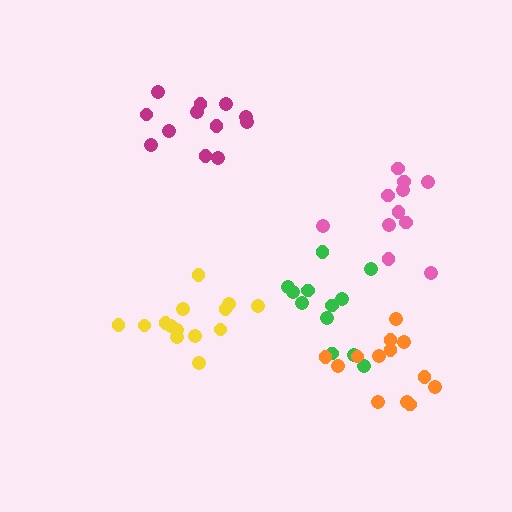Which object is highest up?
The magenta cluster is topmost.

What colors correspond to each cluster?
The clusters are colored: magenta, pink, green, yellow, orange.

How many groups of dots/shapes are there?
There are 5 groups.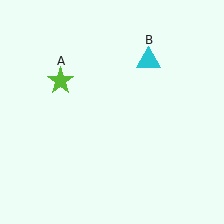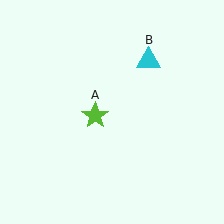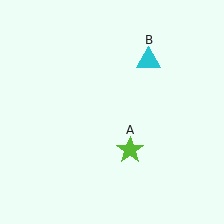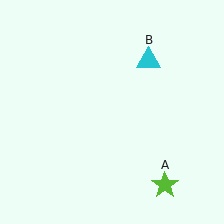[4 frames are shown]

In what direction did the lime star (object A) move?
The lime star (object A) moved down and to the right.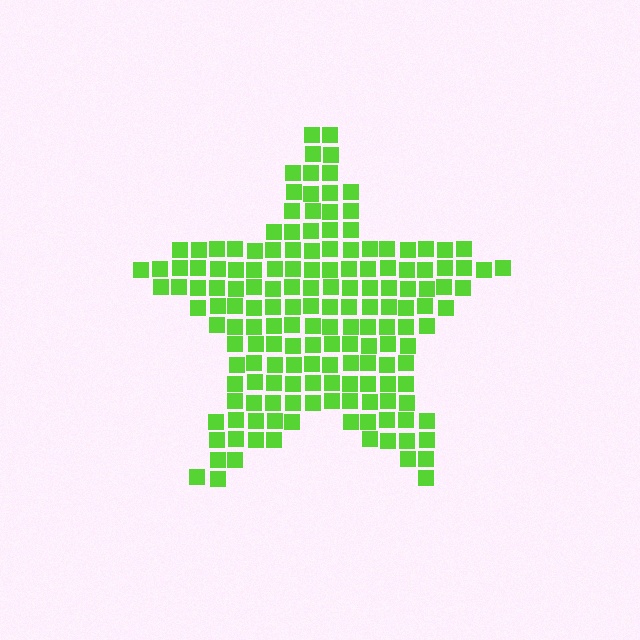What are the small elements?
The small elements are squares.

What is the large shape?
The large shape is a star.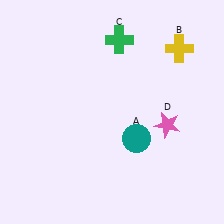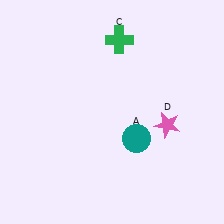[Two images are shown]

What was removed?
The yellow cross (B) was removed in Image 2.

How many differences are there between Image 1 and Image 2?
There is 1 difference between the two images.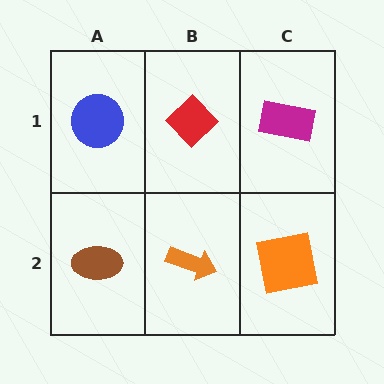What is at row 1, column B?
A red diamond.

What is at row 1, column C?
A magenta rectangle.